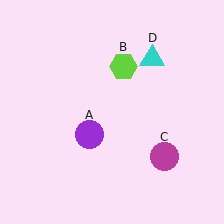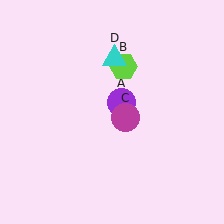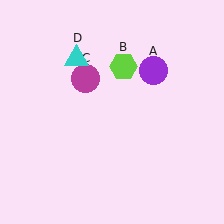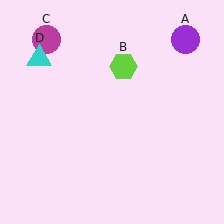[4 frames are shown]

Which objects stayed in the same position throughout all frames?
Lime hexagon (object B) remained stationary.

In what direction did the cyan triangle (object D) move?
The cyan triangle (object D) moved left.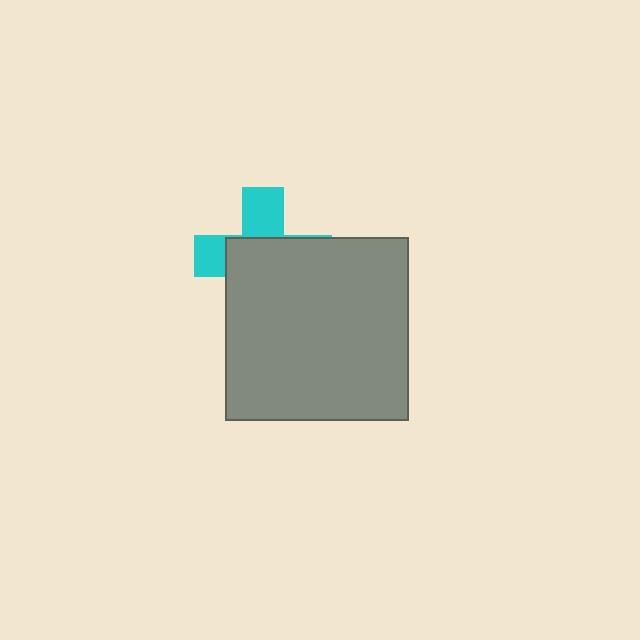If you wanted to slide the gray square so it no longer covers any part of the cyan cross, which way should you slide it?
Slide it down — that is the most direct way to separate the two shapes.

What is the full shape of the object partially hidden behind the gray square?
The partially hidden object is a cyan cross.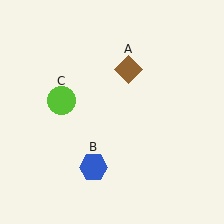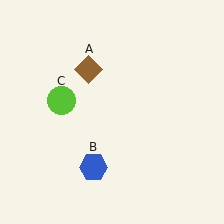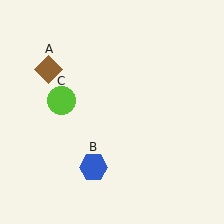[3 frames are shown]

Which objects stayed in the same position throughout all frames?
Blue hexagon (object B) and lime circle (object C) remained stationary.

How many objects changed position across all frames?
1 object changed position: brown diamond (object A).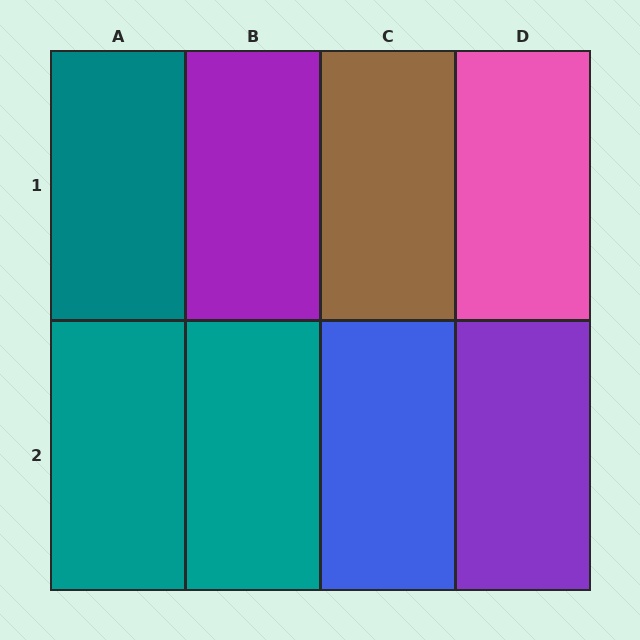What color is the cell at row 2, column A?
Teal.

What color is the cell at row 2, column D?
Purple.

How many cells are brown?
1 cell is brown.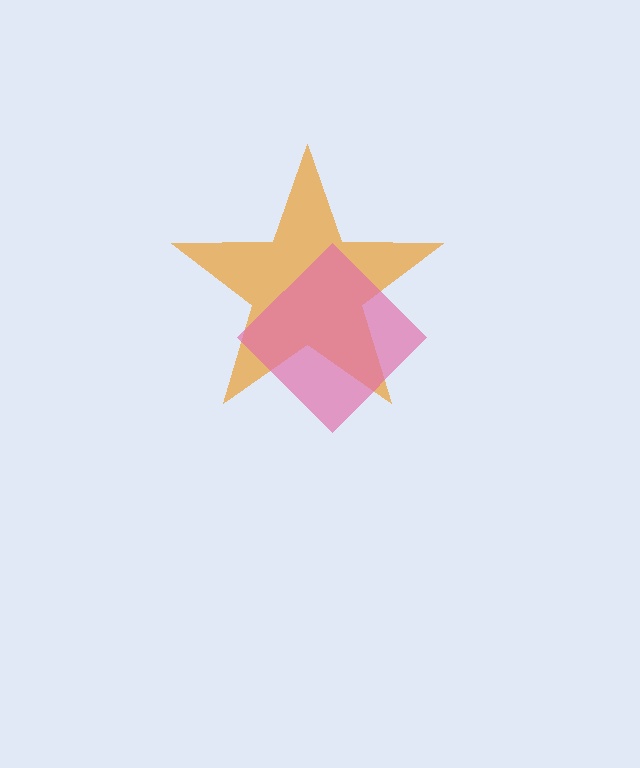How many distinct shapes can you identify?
There are 2 distinct shapes: an orange star, a pink diamond.